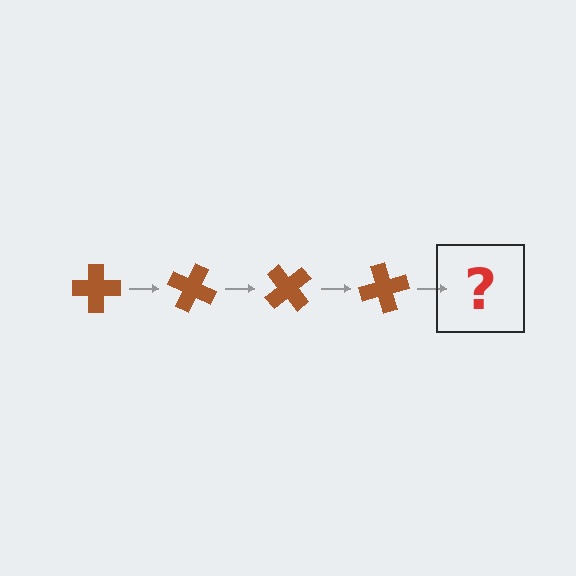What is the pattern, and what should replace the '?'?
The pattern is that the cross rotates 25 degrees each step. The '?' should be a brown cross rotated 100 degrees.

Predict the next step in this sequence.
The next step is a brown cross rotated 100 degrees.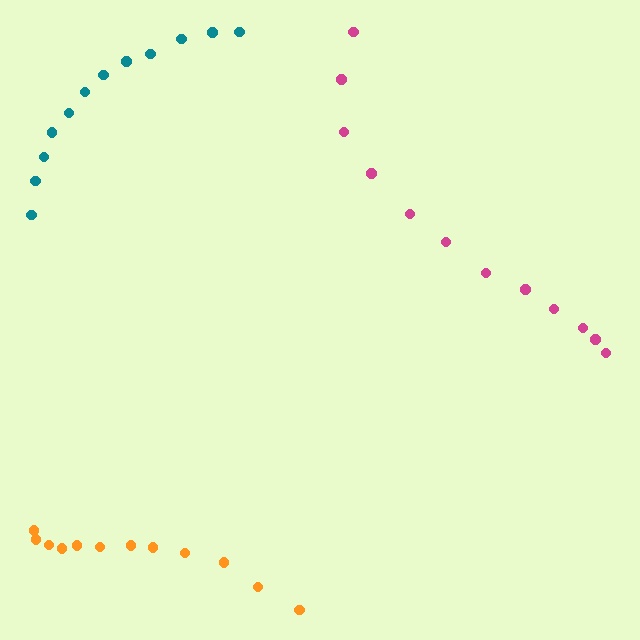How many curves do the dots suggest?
There are 3 distinct paths.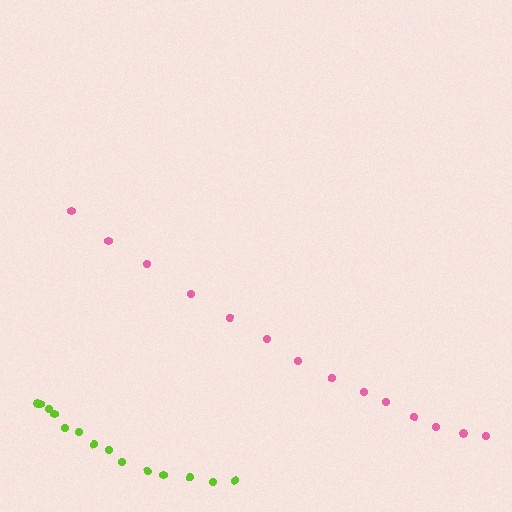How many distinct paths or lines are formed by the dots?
There are 2 distinct paths.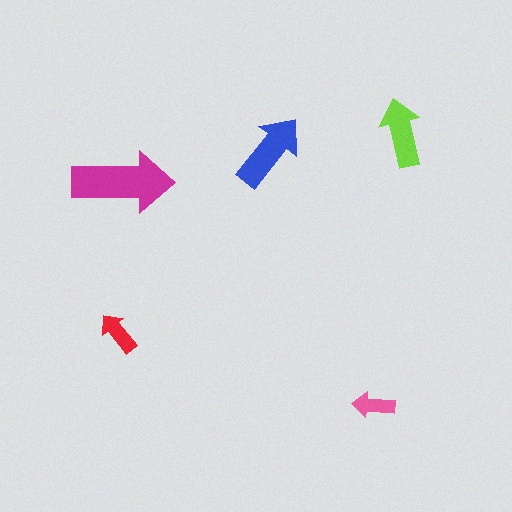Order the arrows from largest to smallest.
the magenta one, the blue one, the lime one, the red one, the pink one.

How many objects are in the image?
There are 5 objects in the image.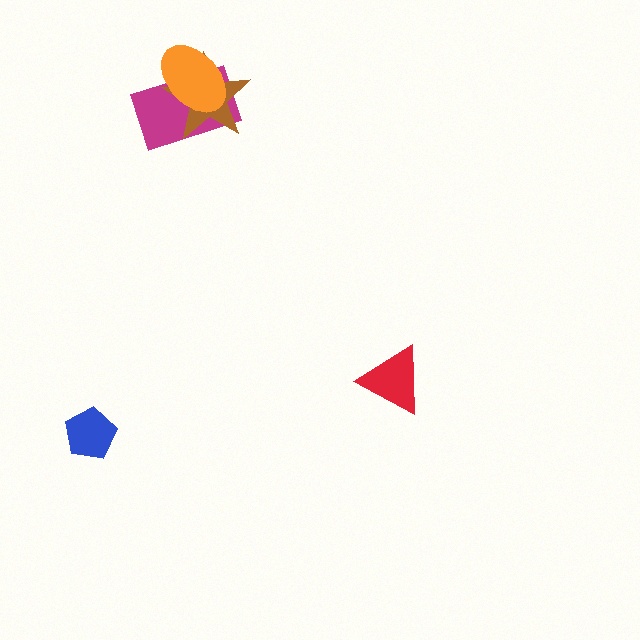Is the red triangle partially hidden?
No, no other shape covers it.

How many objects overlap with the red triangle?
0 objects overlap with the red triangle.